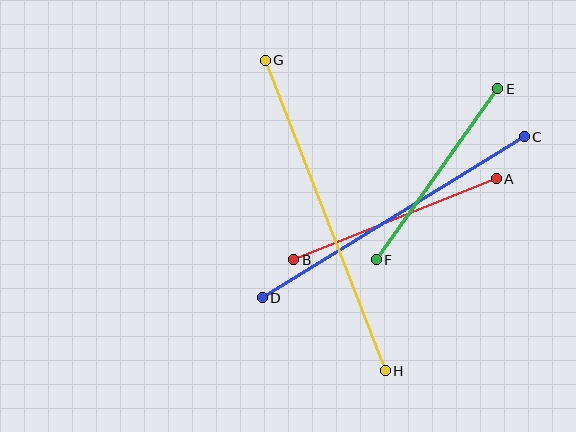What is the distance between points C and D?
The distance is approximately 308 pixels.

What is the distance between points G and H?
The distance is approximately 333 pixels.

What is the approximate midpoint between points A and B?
The midpoint is at approximately (395, 219) pixels.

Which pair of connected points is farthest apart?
Points G and H are farthest apart.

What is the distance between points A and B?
The distance is approximately 218 pixels.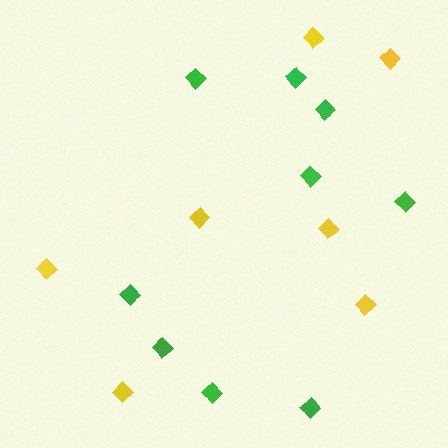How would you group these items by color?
There are 2 groups: one group of green diamonds (9) and one group of yellow diamonds (7).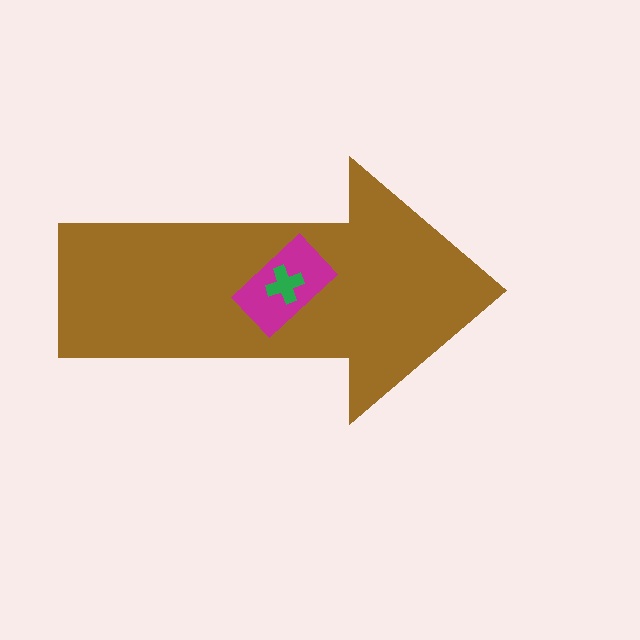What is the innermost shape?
The green cross.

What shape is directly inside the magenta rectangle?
The green cross.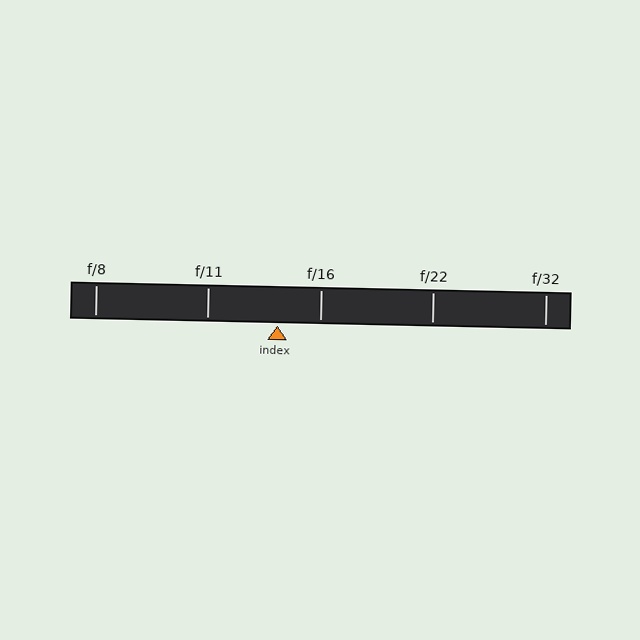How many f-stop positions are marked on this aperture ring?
There are 5 f-stop positions marked.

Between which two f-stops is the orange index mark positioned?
The index mark is between f/11 and f/16.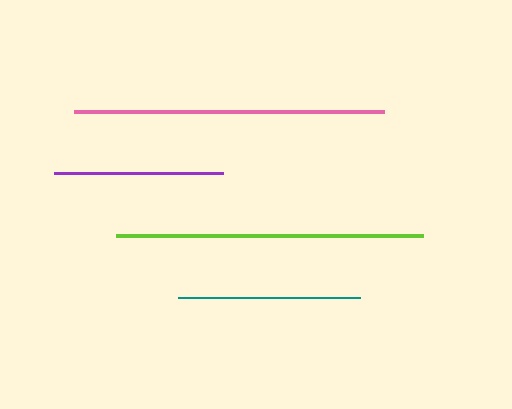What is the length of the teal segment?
The teal segment is approximately 182 pixels long.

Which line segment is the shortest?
The purple line is the shortest at approximately 169 pixels.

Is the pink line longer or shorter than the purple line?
The pink line is longer than the purple line.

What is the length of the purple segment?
The purple segment is approximately 169 pixels long.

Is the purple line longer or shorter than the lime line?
The lime line is longer than the purple line.